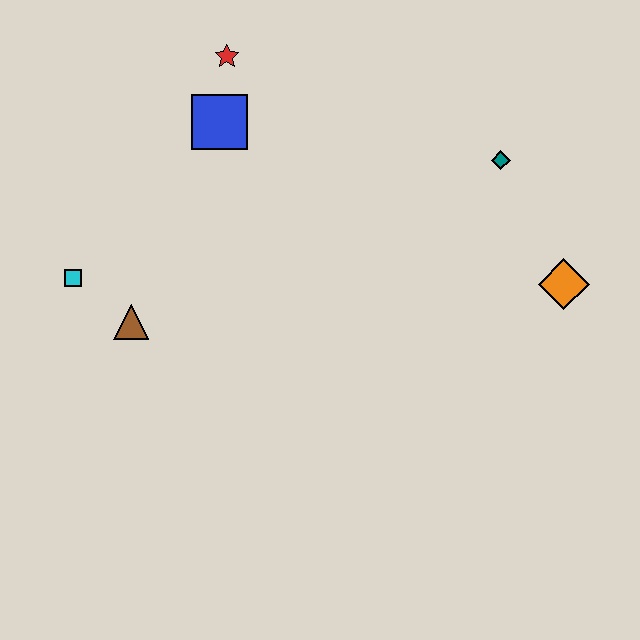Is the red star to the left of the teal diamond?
Yes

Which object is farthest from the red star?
The orange diamond is farthest from the red star.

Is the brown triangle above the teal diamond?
No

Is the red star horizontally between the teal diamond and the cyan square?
Yes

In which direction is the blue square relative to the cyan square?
The blue square is above the cyan square.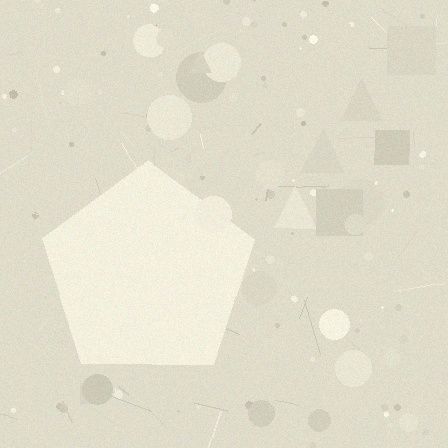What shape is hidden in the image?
A pentagon is hidden in the image.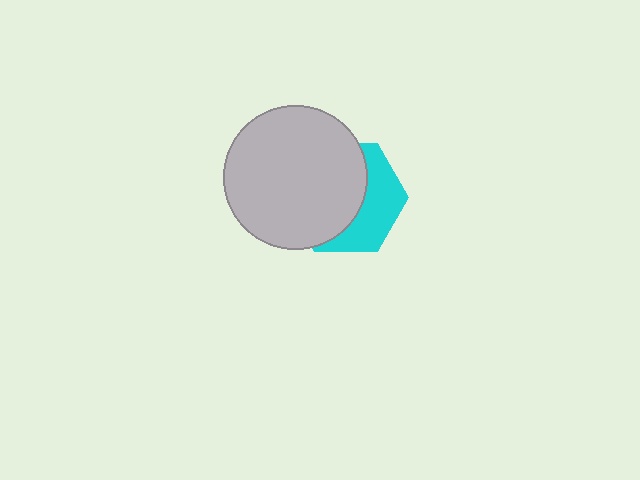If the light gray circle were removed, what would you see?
You would see the complete cyan hexagon.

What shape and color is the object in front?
The object in front is a light gray circle.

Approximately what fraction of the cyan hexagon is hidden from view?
Roughly 61% of the cyan hexagon is hidden behind the light gray circle.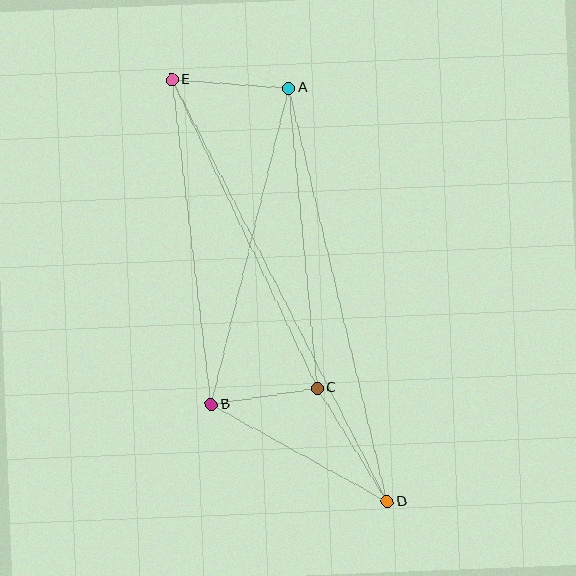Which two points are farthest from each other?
Points D and E are farthest from each other.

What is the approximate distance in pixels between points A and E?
The distance between A and E is approximately 117 pixels.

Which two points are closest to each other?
Points B and C are closest to each other.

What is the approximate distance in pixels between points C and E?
The distance between C and E is approximately 341 pixels.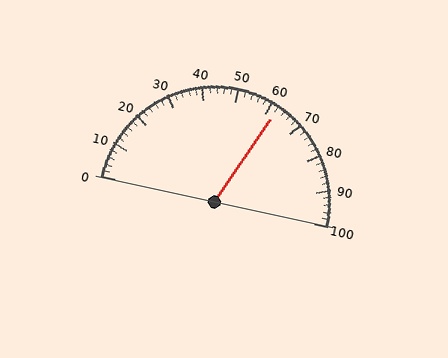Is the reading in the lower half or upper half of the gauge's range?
The reading is in the upper half of the range (0 to 100).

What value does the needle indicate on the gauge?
The needle indicates approximately 62.